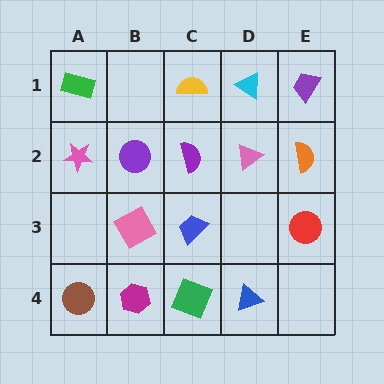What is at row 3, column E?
A red circle.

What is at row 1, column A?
A green rectangle.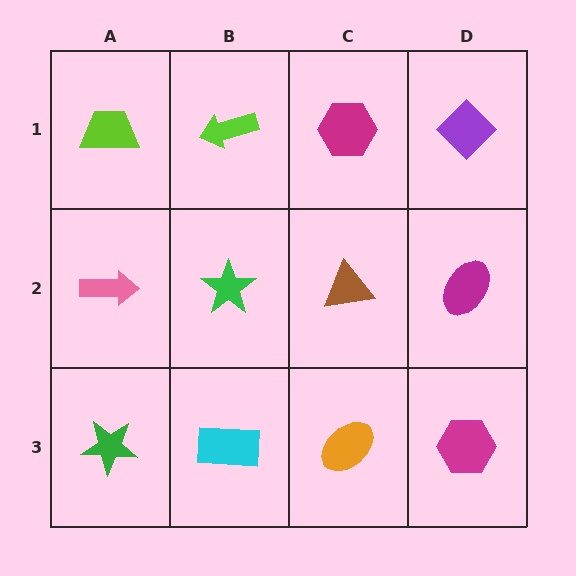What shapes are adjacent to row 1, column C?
A brown triangle (row 2, column C), a lime arrow (row 1, column B), a purple diamond (row 1, column D).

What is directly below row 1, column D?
A magenta ellipse.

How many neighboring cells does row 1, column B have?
3.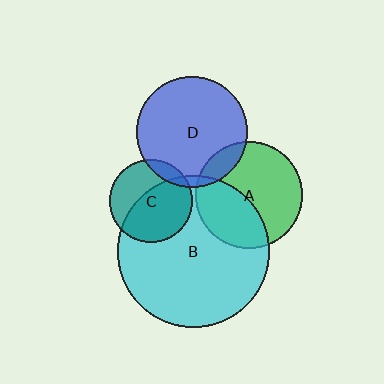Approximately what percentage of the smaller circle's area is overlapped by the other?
Approximately 15%.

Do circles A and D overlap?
Yes.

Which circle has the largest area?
Circle B (cyan).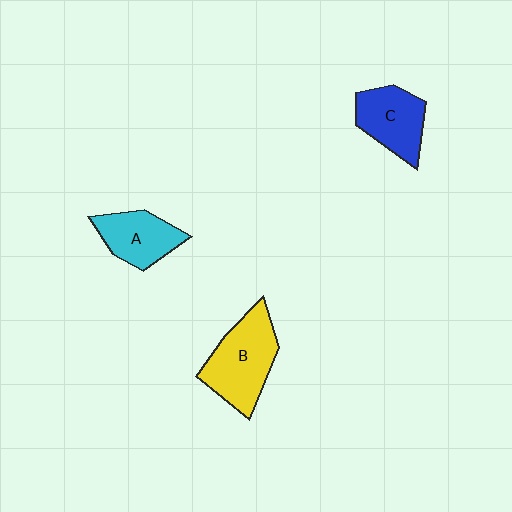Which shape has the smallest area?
Shape A (cyan).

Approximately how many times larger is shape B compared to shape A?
Approximately 1.5 times.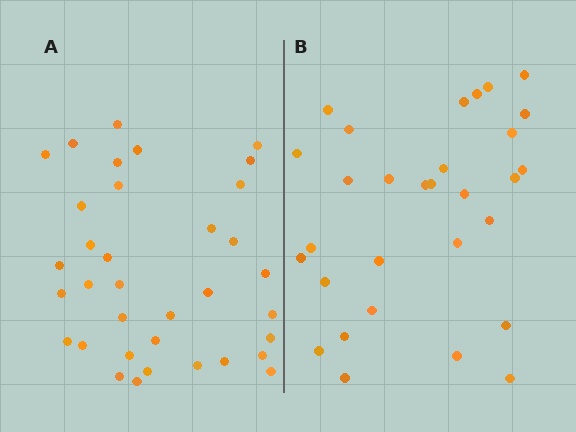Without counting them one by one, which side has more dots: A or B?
Region A (the left region) has more dots.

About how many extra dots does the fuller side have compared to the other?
Region A has about 5 more dots than region B.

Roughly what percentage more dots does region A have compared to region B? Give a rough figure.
About 15% more.